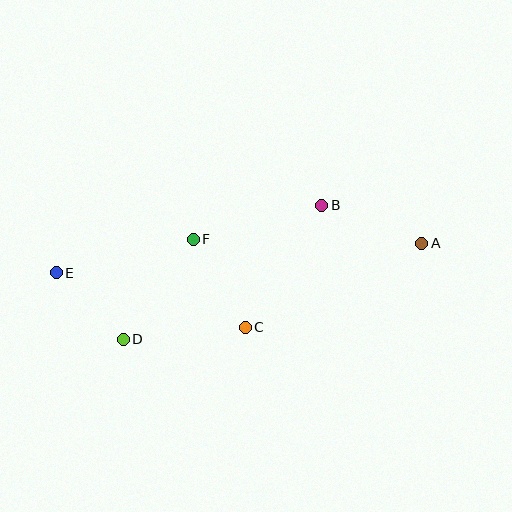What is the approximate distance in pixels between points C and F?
The distance between C and F is approximately 102 pixels.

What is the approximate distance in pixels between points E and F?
The distance between E and F is approximately 141 pixels.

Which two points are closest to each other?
Points D and E are closest to each other.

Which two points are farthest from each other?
Points A and E are farthest from each other.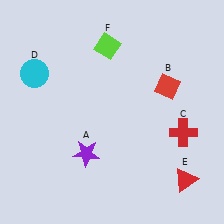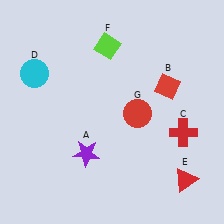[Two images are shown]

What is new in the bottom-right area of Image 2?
A red circle (G) was added in the bottom-right area of Image 2.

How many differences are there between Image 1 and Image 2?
There is 1 difference between the two images.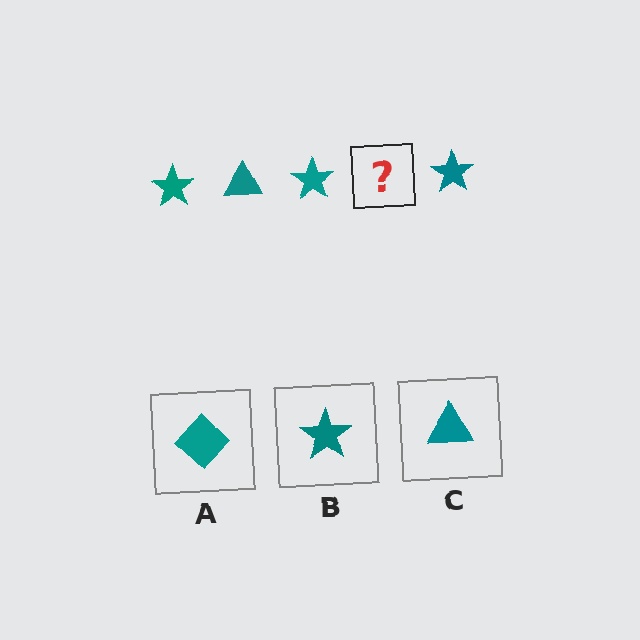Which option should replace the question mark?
Option C.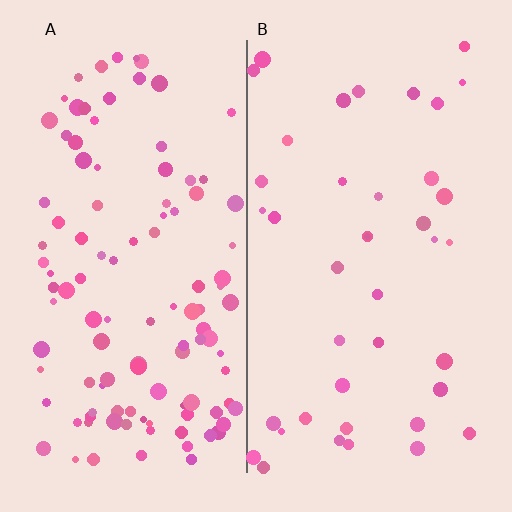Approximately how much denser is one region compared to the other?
Approximately 2.7× — region A over region B.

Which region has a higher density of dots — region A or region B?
A (the left).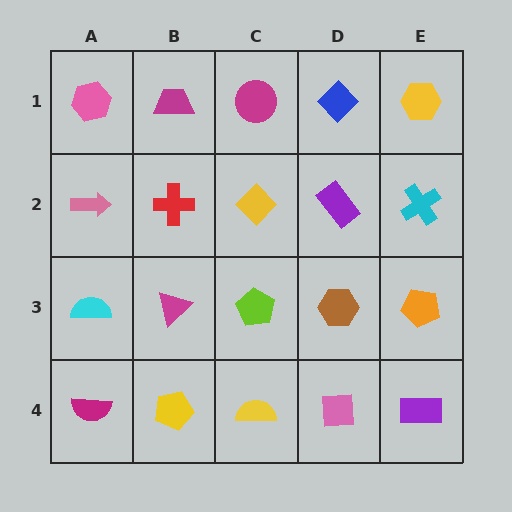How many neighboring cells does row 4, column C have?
3.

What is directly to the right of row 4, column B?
A yellow semicircle.